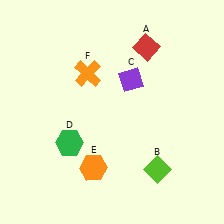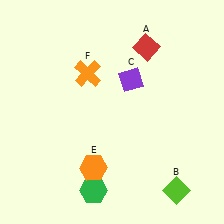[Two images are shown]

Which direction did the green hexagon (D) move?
The green hexagon (D) moved down.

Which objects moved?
The objects that moved are: the lime diamond (B), the green hexagon (D).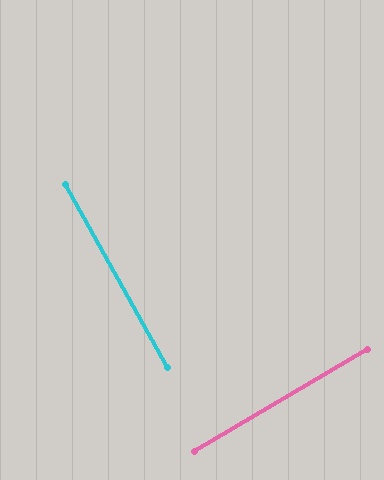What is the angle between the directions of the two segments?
Approximately 89 degrees.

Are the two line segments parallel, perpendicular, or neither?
Perpendicular — they meet at approximately 89°.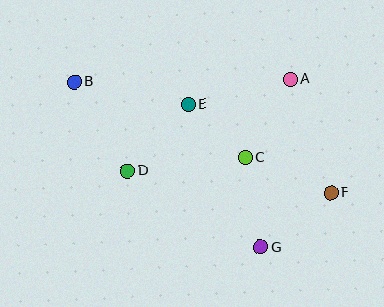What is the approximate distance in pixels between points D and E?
The distance between D and E is approximately 90 pixels.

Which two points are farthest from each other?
Points B and F are farthest from each other.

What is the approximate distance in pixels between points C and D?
The distance between C and D is approximately 119 pixels.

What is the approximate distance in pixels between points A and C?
The distance between A and C is approximately 90 pixels.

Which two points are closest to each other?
Points C and E are closest to each other.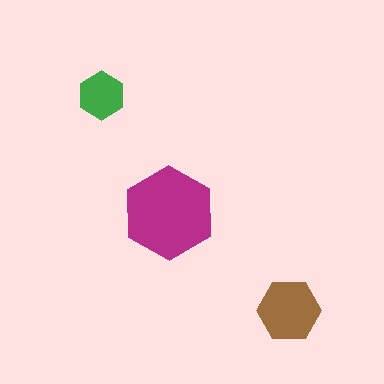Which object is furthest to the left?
The green hexagon is leftmost.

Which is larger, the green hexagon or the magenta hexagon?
The magenta one.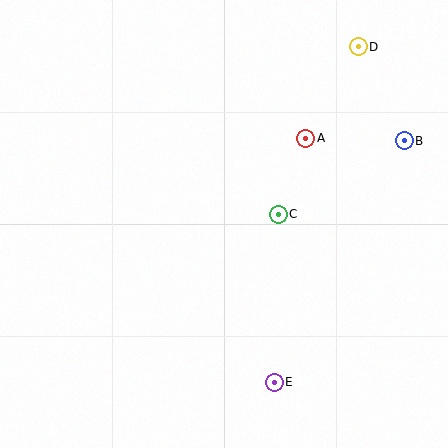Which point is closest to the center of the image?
Point C at (278, 214) is closest to the center.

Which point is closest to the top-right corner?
Point D is closest to the top-right corner.